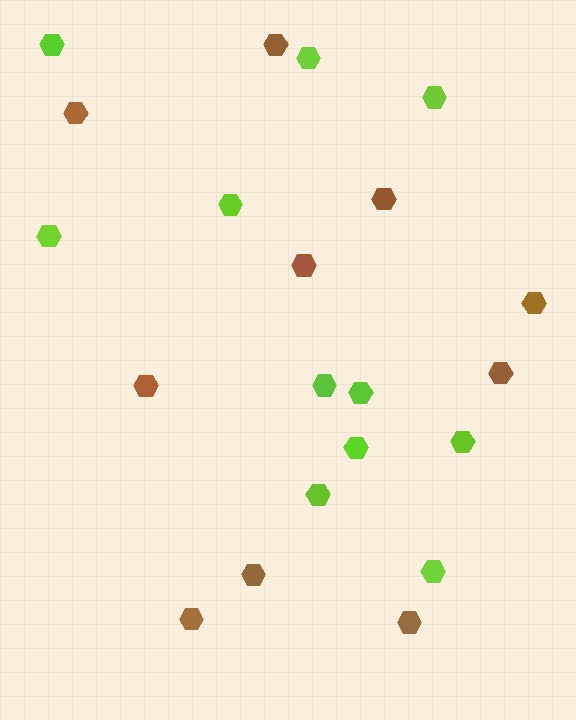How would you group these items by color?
There are 2 groups: one group of lime hexagons (11) and one group of brown hexagons (10).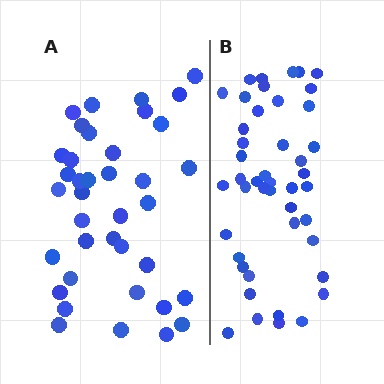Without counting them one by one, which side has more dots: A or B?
Region B (the right region) has more dots.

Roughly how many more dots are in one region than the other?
Region B has roughly 8 or so more dots than region A.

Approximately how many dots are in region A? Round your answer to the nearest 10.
About 40 dots. (The exact count is 38, which rounds to 40.)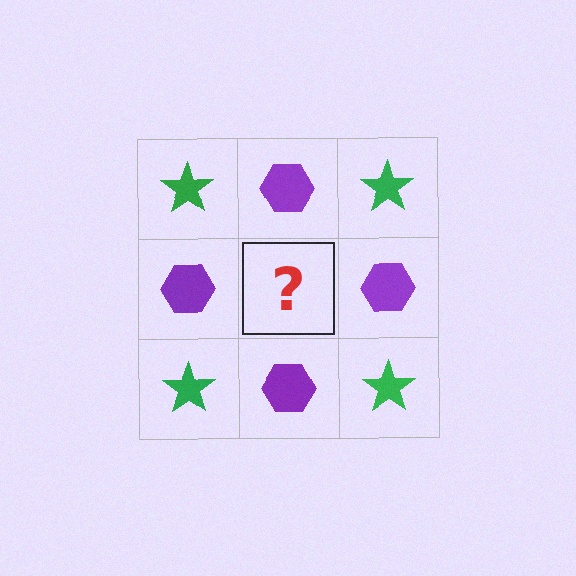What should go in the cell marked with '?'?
The missing cell should contain a green star.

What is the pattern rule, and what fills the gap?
The rule is that it alternates green star and purple hexagon in a checkerboard pattern. The gap should be filled with a green star.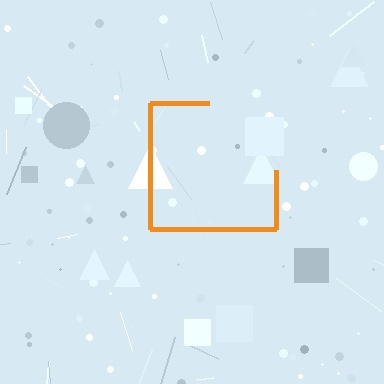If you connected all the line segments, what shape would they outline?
They would outline a square.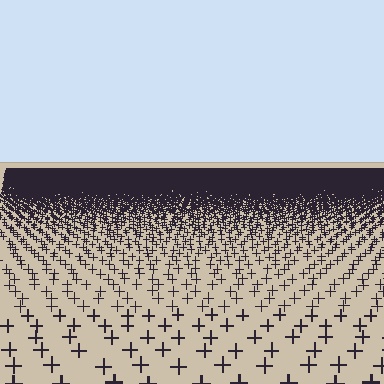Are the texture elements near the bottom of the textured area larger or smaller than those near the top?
Larger. Near the bottom, elements are closer to the viewer and appear at a bigger on-screen size.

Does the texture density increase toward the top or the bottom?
Density increases toward the top.